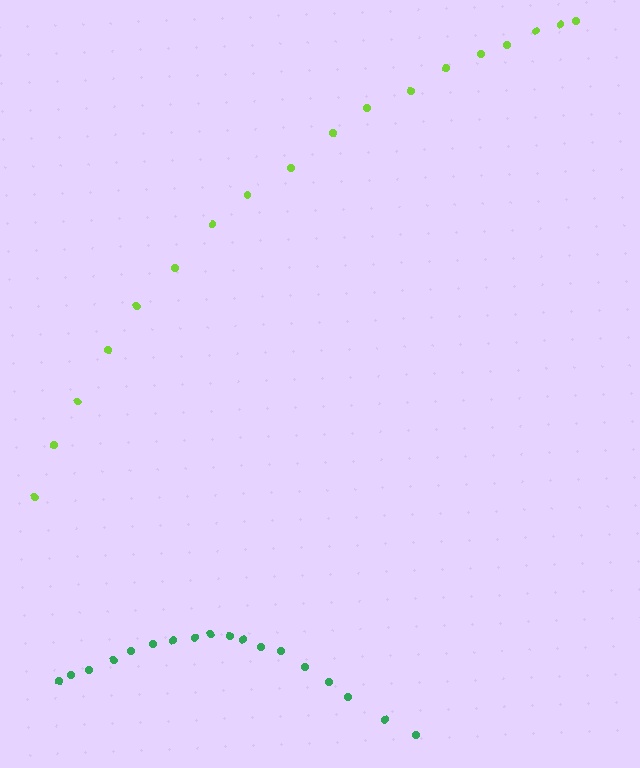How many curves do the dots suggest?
There are 2 distinct paths.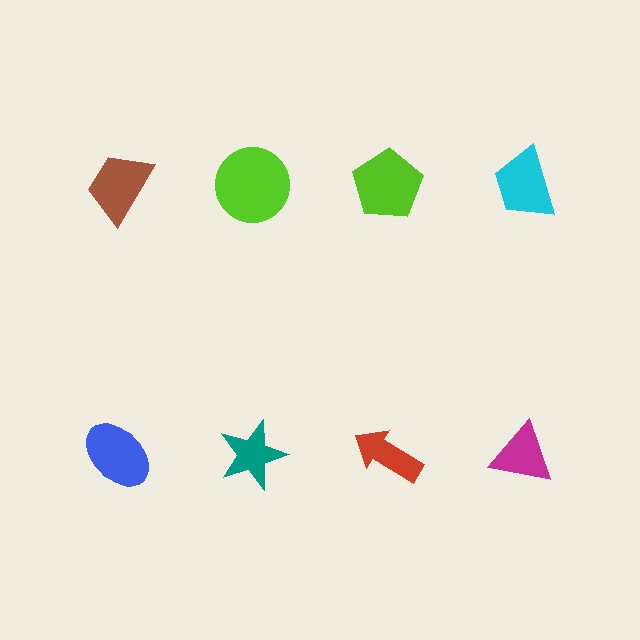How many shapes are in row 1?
4 shapes.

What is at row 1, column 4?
A cyan trapezoid.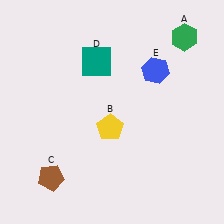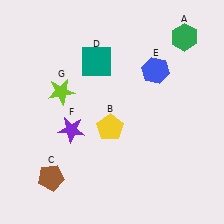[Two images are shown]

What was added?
A purple star (F), a lime star (G) were added in Image 2.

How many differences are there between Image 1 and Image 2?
There are 2 differences between the two images.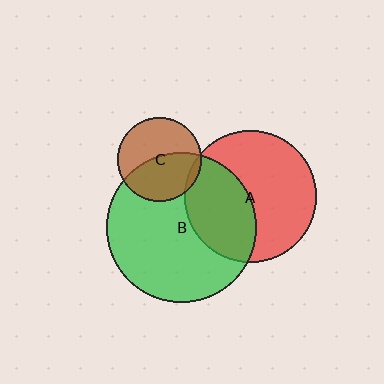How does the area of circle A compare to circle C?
Approximately 2.5 times.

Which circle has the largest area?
Circle B (green).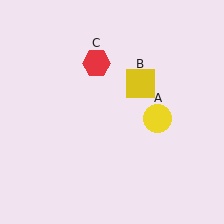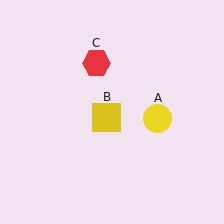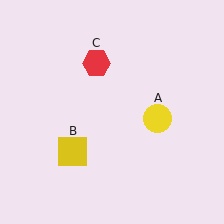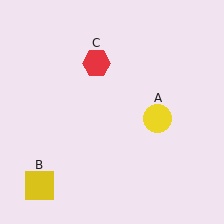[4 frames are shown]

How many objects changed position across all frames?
1 object changed position: yellow square (object B).